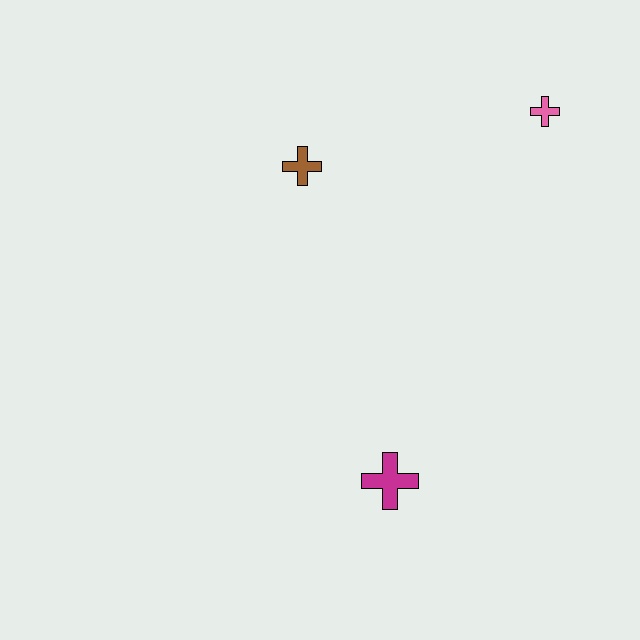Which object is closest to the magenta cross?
The brown cross is closest to the magenta cross.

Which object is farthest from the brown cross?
The magenta cross is farthest from the brown cross.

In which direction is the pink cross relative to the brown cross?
The pink cross is to the right of the brown cross.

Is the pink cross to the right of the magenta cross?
Yes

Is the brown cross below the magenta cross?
No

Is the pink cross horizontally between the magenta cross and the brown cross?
No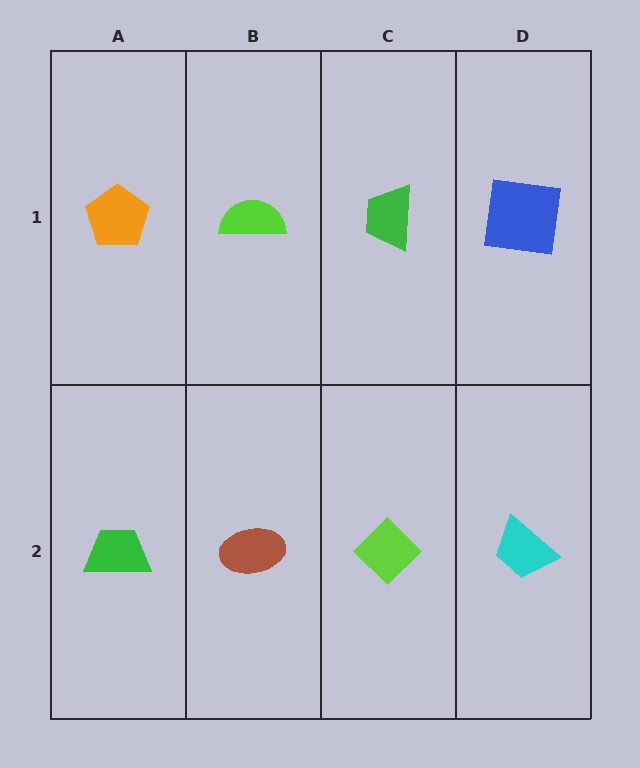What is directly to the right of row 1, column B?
A green trapezoid.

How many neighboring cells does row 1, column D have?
2.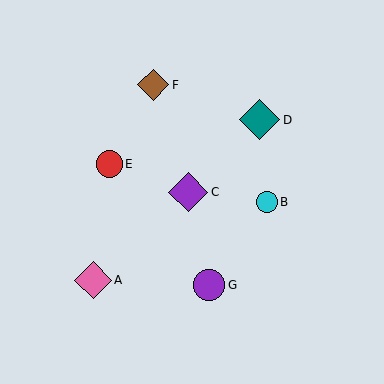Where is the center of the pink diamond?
The center of the pink diamond is at (93, 280).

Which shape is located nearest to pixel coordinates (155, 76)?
The brown diamond (labeled F) at (153, 85) is nearest to that location.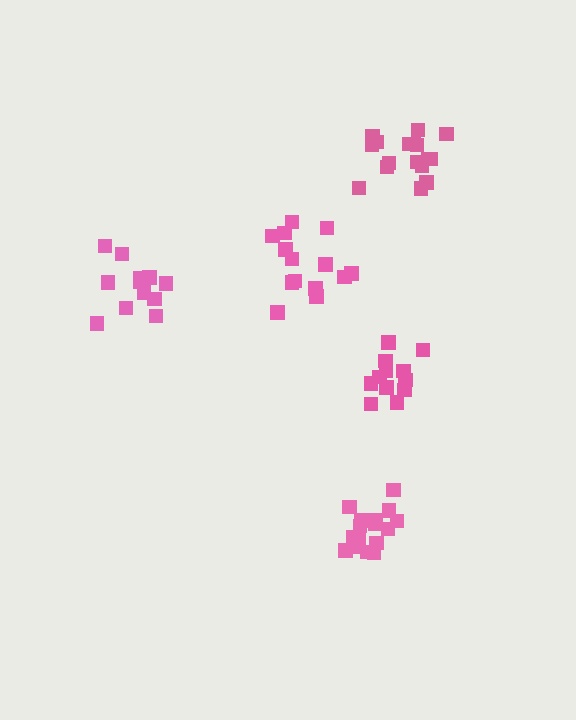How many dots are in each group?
Group 1: 14 dots, Group 2: 13 dots, Group 3: 13 dots, Group 4: 17 dots, Group 5: 16 dots (73 total).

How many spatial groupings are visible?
There are 5 spatial groupings.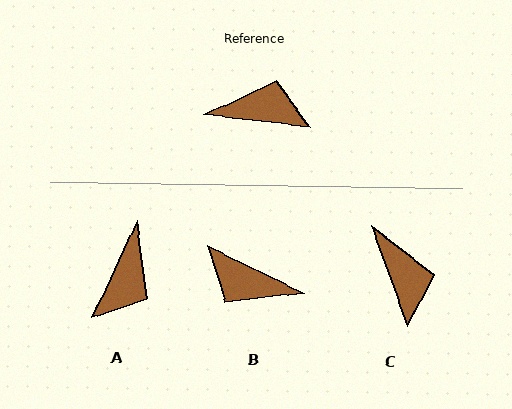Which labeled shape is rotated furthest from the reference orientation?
B, about 161 degrees away.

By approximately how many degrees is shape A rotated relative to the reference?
Approximately 108 degrees clockwise.